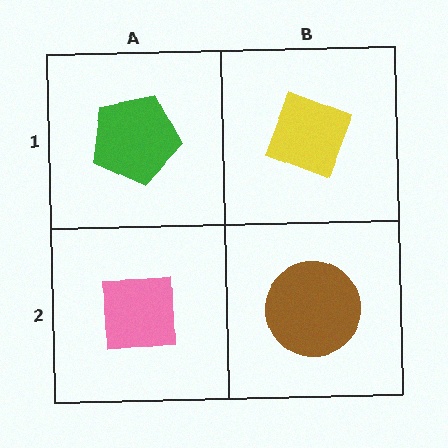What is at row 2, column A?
A pink square.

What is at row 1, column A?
A green pentagon.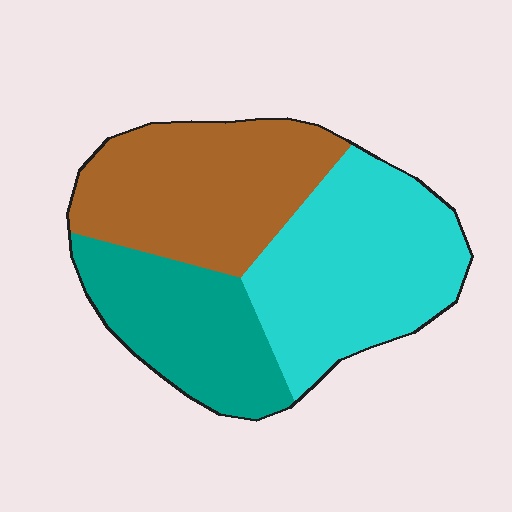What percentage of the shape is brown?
Brown covers about 35% of the shape.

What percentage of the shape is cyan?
Cyan covers roughly 40% of the shape.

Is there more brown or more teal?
Brown.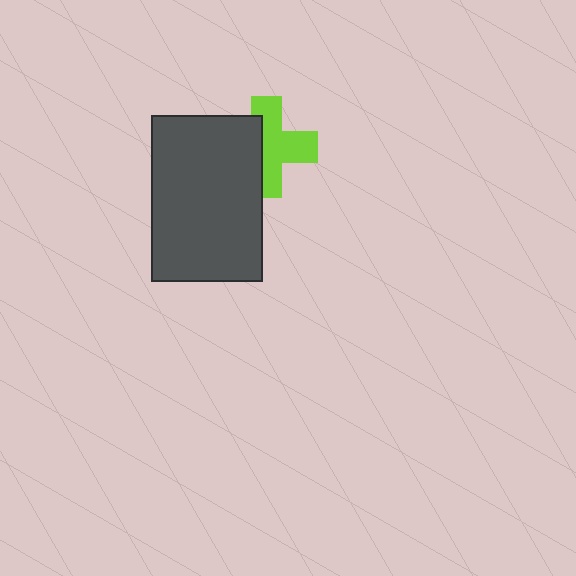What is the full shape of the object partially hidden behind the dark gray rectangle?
The partially hidden object is a lime cross.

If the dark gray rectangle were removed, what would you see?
You would see the complete lime cross.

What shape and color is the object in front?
The object in front is a dark gray rectangle.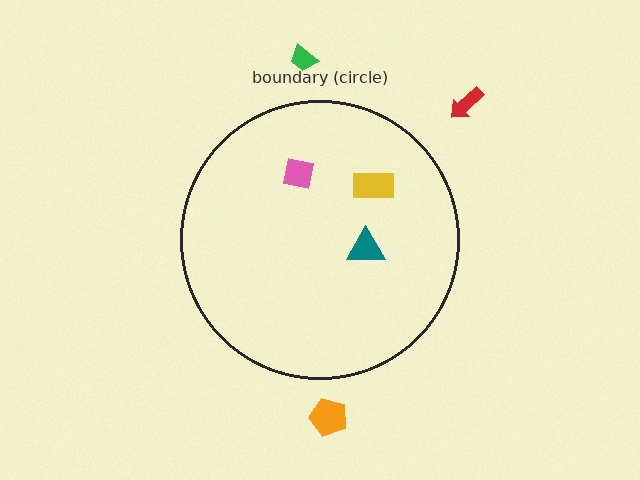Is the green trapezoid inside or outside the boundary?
Outside.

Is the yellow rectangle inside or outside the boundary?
Inside.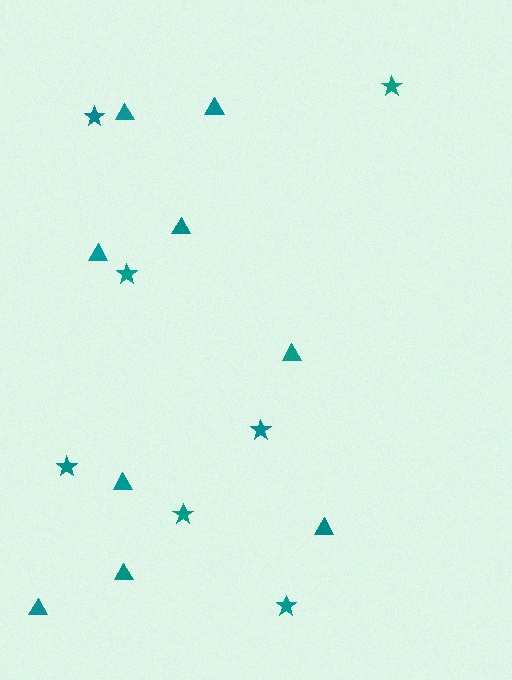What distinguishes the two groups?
There are 2 groups: one group of stars (7) and one group of triangles (9).